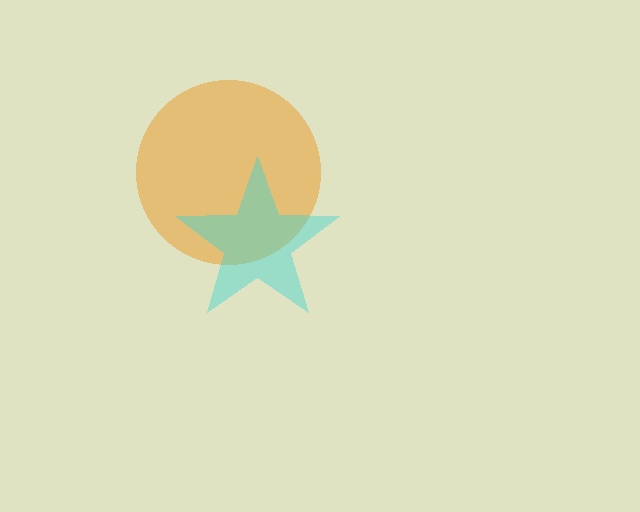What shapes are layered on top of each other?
The layered shapes are: an orange circle, a cyan star.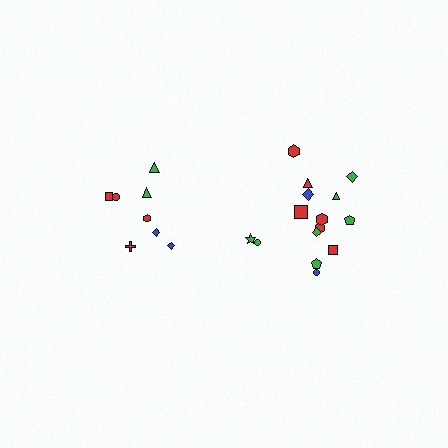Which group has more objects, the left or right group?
The right group.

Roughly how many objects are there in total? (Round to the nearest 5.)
Roughly 25 objects in total.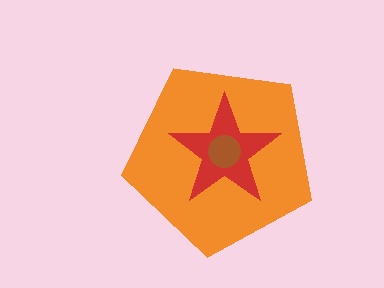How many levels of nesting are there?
3.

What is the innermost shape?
The brown circle.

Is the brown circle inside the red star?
Yes.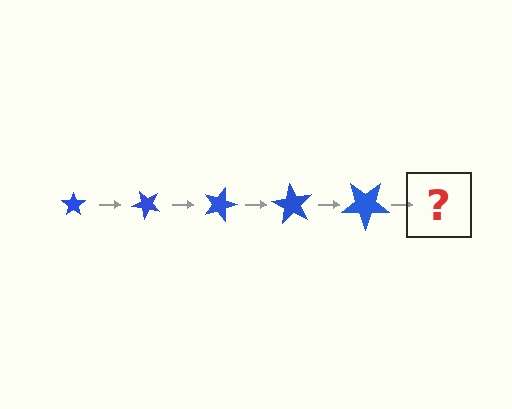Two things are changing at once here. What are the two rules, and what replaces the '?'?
The two rules are that the star grows larger each step and it rotates 45 degrees each step. The '?' should be a star, larger than the previous one and rotated 225 degrees from the start.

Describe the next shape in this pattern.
It should be a star, larger than the previous one and rotated 225 degrees from the start.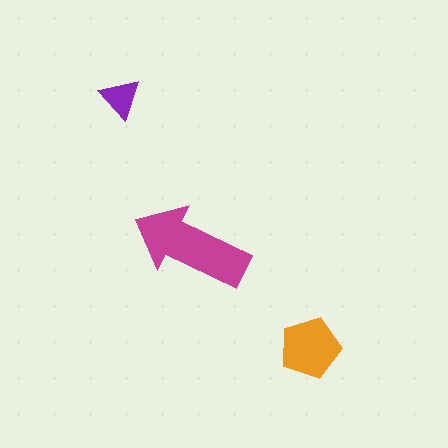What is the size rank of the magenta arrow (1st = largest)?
1st.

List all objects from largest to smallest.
The magenta arrow, the orange pentagon, the purple triangle.